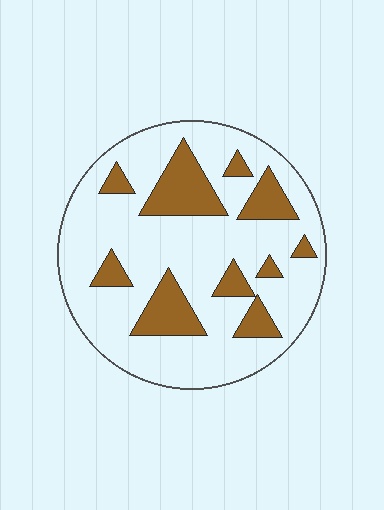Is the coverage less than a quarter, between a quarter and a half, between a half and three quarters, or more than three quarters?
Less than a quarter.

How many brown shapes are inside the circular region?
10.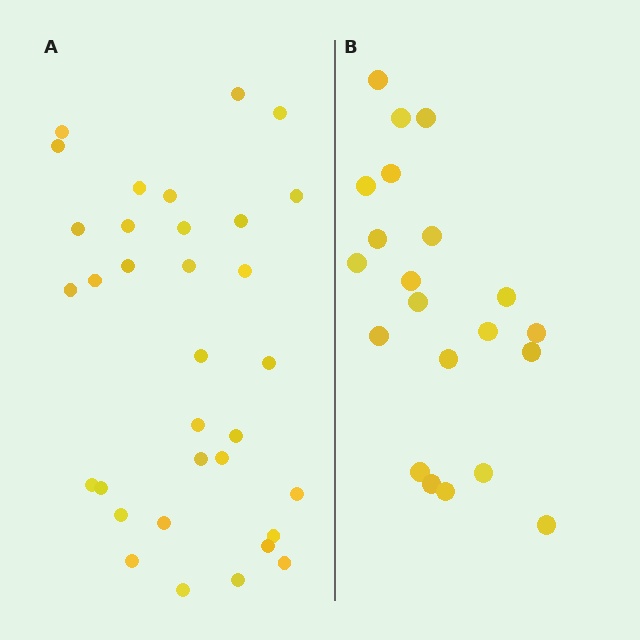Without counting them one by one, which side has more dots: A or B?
Region A (the left region) has more dots.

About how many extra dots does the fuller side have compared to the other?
Region A has roughly 12 or so more dots than region B.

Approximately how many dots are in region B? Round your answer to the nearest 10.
About 20 dots. (The exact count is 21, which rounds to 20.)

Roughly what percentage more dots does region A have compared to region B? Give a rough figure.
About 55% more.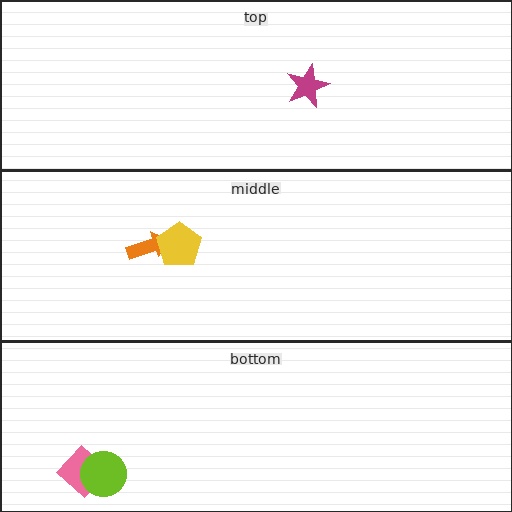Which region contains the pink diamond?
The bottom region.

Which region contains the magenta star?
The top region.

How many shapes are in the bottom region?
2.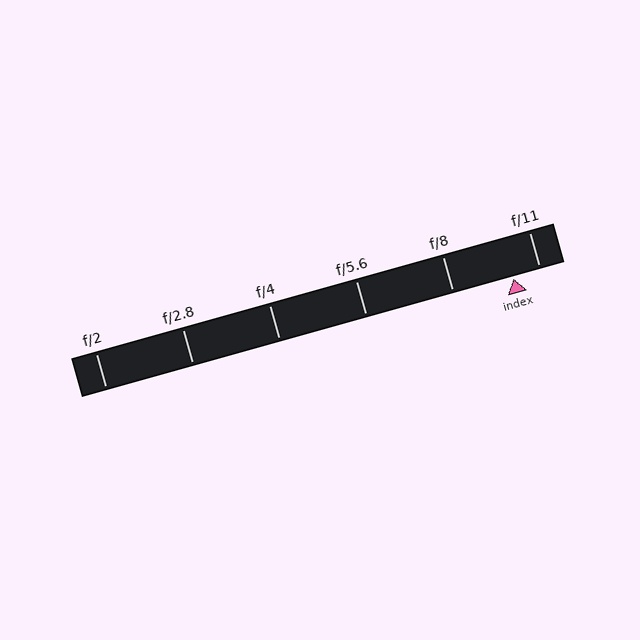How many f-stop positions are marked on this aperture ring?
There are 6 f-stop positions marked.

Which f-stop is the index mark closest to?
The index mark is closest to f/11.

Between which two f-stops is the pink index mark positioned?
The index mark is between f/8 and f/11.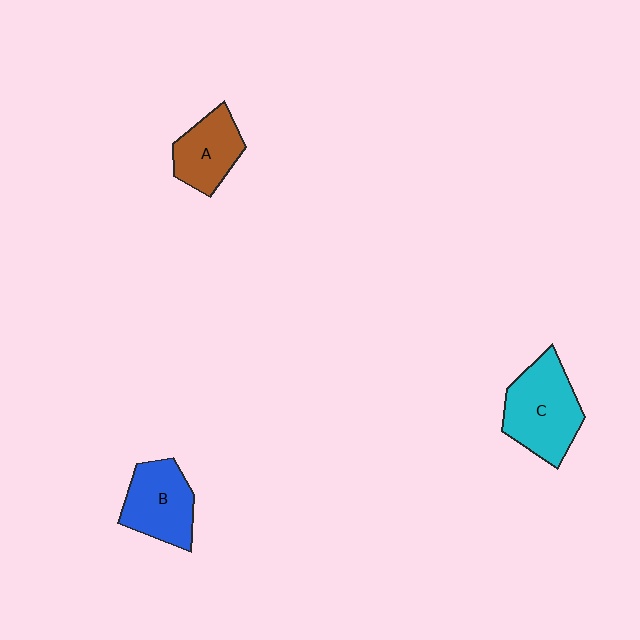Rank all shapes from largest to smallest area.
From largest to smallest: C (cyan), B (blue), A (brown).